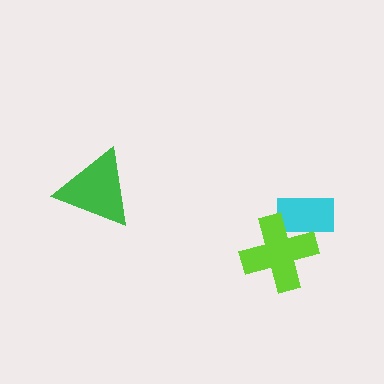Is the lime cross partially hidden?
No, no other shape covers it.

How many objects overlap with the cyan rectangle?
1 object overlaps with the cyan rectangle.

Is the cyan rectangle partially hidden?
Yes, it is partially covered by another shape.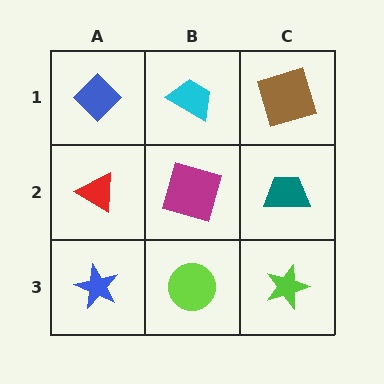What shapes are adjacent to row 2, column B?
A cyan trapezoid (row 1, column B), a lime circle (row 3, column B), a red triangle (row 2, column A), a teal trapezoid (row 2, column C).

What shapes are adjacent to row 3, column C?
A teal trapezoid (row 2, column C), a lime circle (row 3, column B).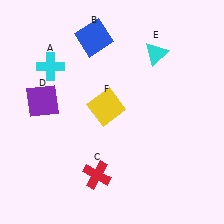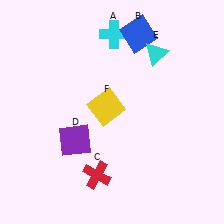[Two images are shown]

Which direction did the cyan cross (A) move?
The cyan cross (A) moved right.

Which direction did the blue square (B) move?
The blue square (B) moved right.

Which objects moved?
The objects that moved are: the cyan cross (A), the blue square (B), the purple square (D).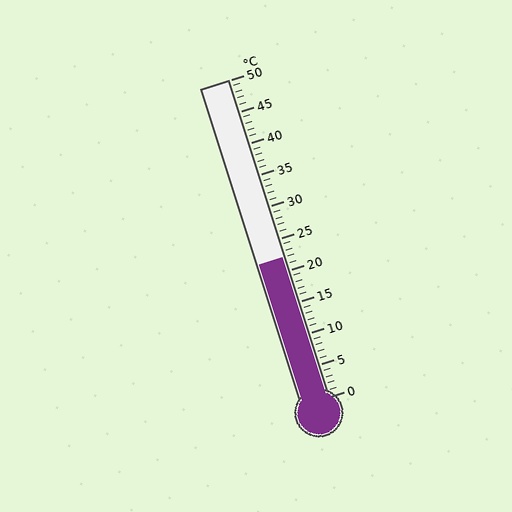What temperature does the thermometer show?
The thermometer shows approximately 22°C.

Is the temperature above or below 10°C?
The temperature is above 10°C.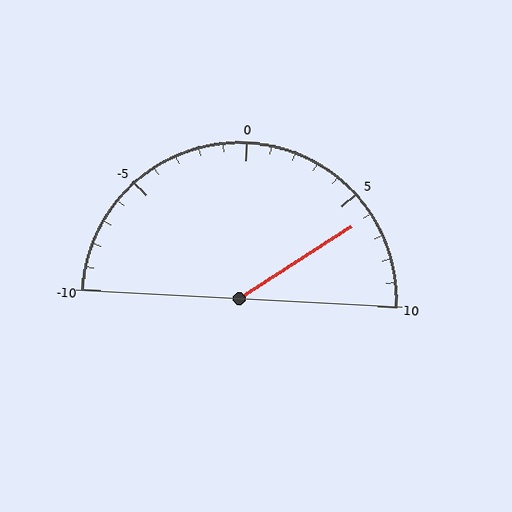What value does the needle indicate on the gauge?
The needle indicates approximately 6.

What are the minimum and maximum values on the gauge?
The gauge ranges from -10 to 10.